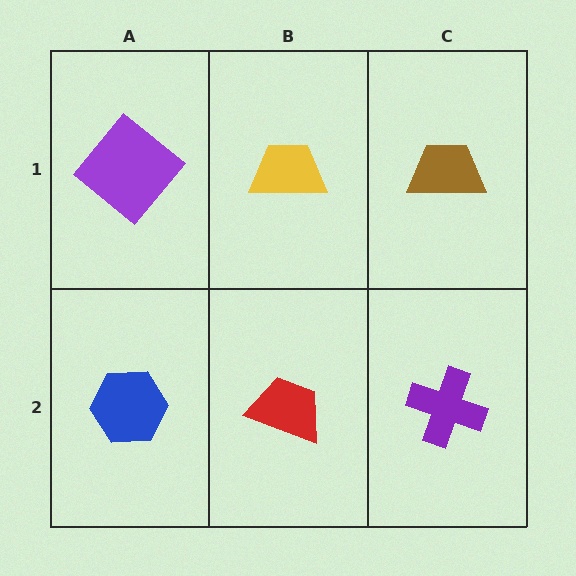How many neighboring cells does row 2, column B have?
3.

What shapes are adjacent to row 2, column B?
A yellow trapezoid (row 1, column B), a blue hexagon (row 2, column A), a purple cross (row 2, column C).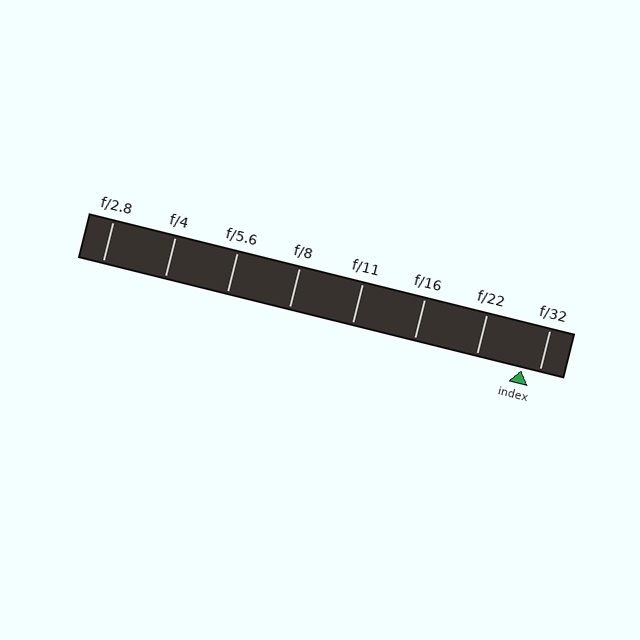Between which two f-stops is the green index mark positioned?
The index mark is between f/22 and f/32.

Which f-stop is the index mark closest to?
The index mark is closest to f/32.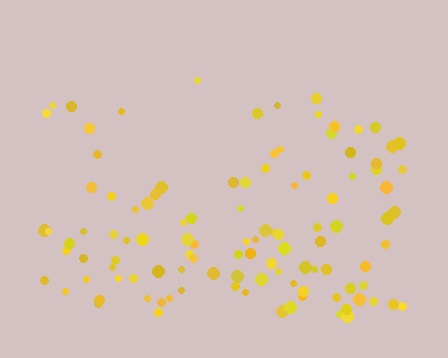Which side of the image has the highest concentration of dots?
The bottom.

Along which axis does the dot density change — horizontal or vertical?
Vertical.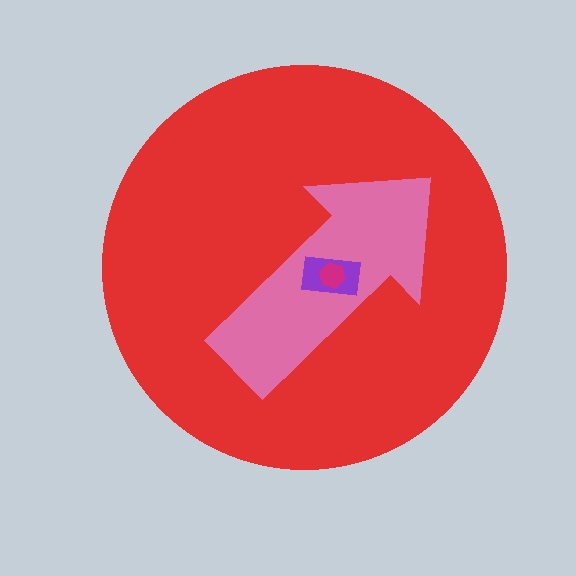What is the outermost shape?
The red circle.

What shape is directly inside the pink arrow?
The purple rectangle.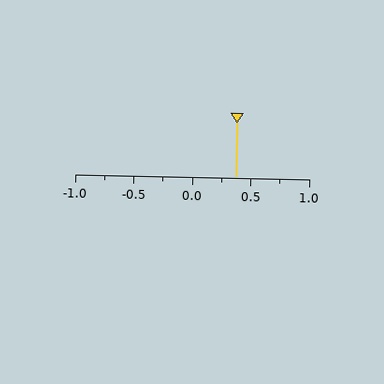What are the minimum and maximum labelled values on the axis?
The axis runs from -1.0 to 1.0.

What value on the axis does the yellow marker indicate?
The marker indicates approximately 0.38.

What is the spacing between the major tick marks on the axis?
The major ticks are spaced 0.5 apart.